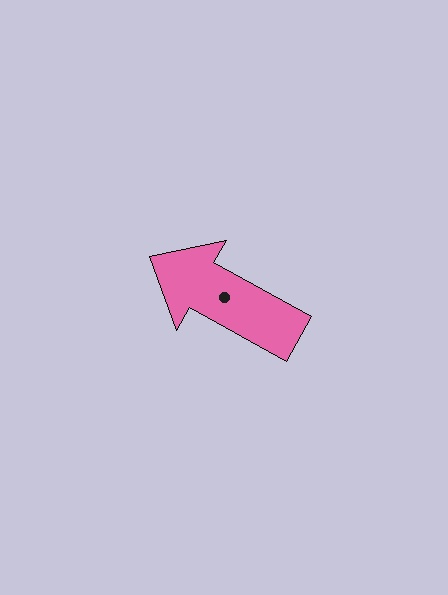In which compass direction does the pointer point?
Northwest.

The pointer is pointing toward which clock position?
Roughly 10 o'clock.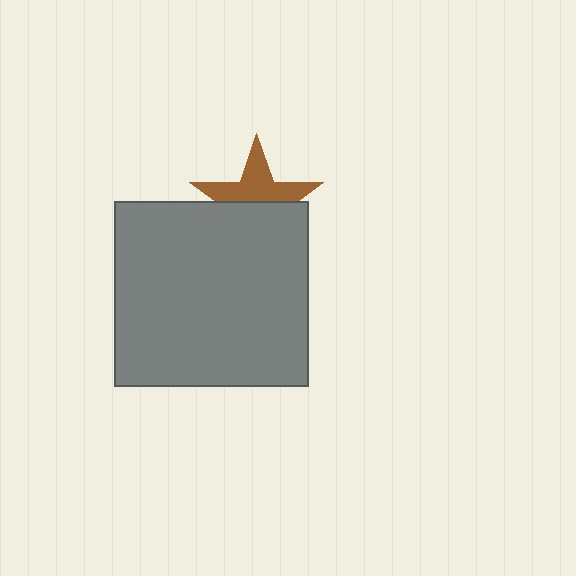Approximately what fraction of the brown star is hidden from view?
Roughly 49% of the brown star is hidden behind the gray rectangle.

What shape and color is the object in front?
The object in front is a gray rectangle.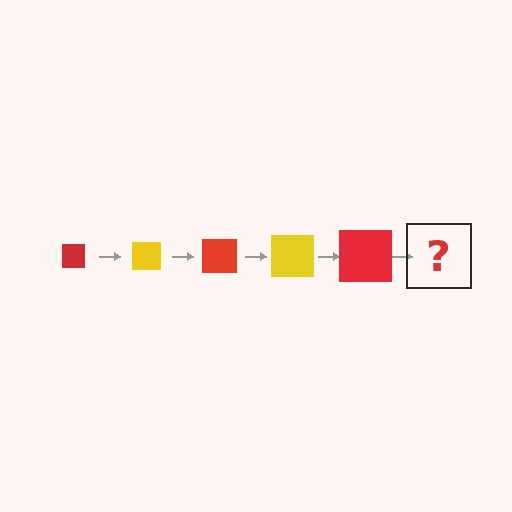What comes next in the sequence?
The next element should be a yellow square, larger than the previous one.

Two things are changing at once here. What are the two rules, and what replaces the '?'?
The two rules are that the square grows larger each step and the color cycles through red and yellow. The '?' should be a yellow square, larger than the previous one.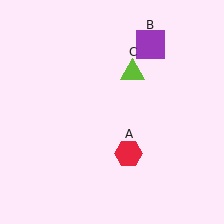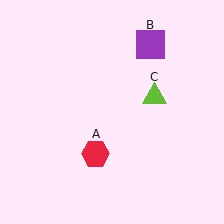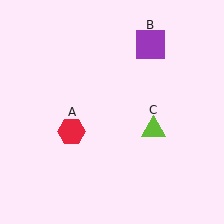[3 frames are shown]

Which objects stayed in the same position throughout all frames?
Purple square (object B) remained stationary.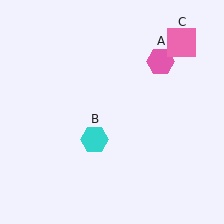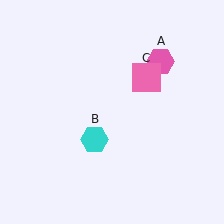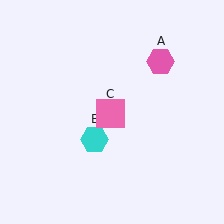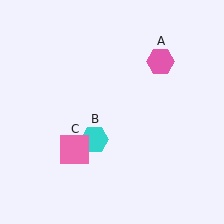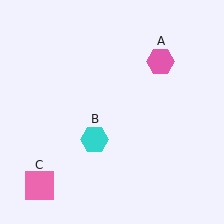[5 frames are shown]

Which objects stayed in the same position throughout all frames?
Pink hexagon (object A) and cyan hexagon (object B) remained stationary.